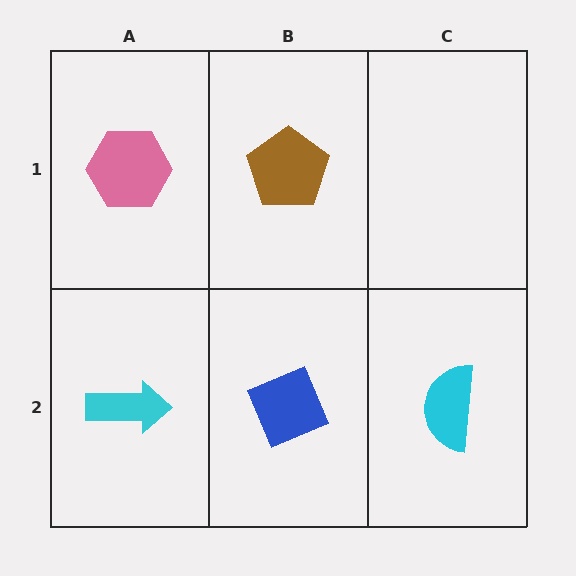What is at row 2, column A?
A cyan arrow.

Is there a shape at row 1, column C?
No, that cell is empty.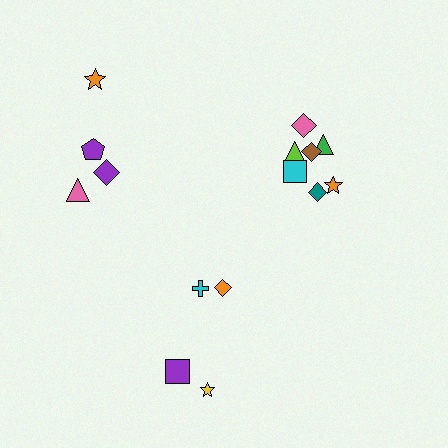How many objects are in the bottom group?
There are 4 objects.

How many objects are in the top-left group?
There are 4 objects.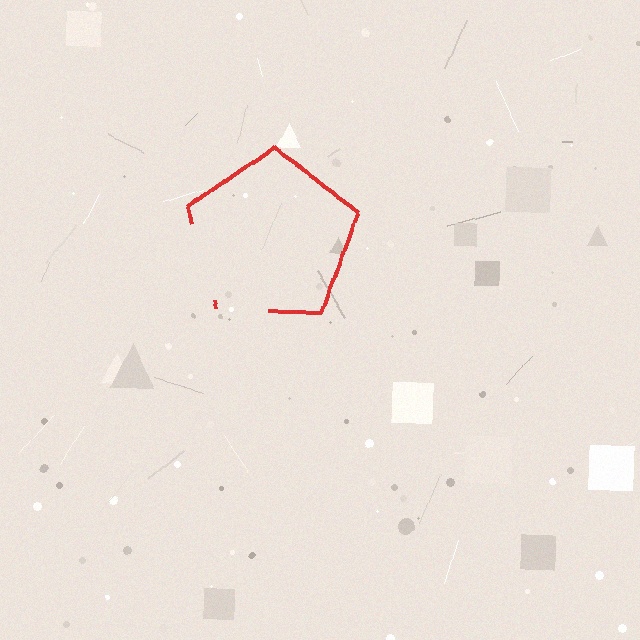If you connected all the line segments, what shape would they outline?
They would outline a pentagon.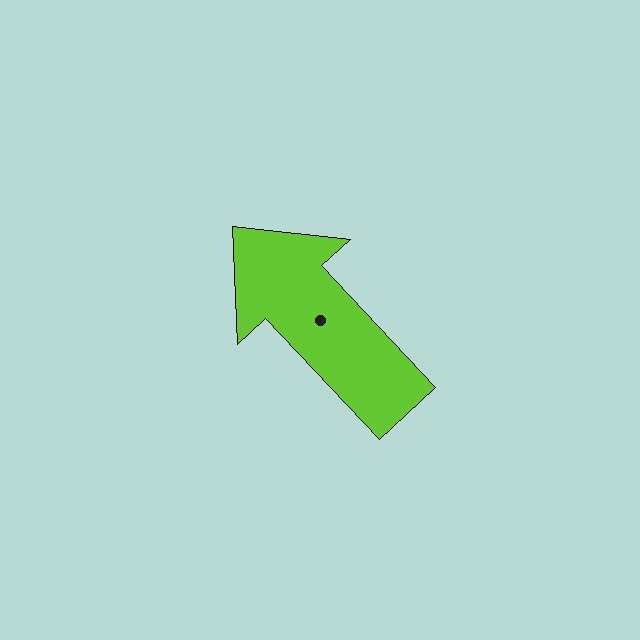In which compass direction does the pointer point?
Northwest.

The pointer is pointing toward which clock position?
Roughly 11 o'clock.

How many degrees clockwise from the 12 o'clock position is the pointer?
Approximately 317 degrees.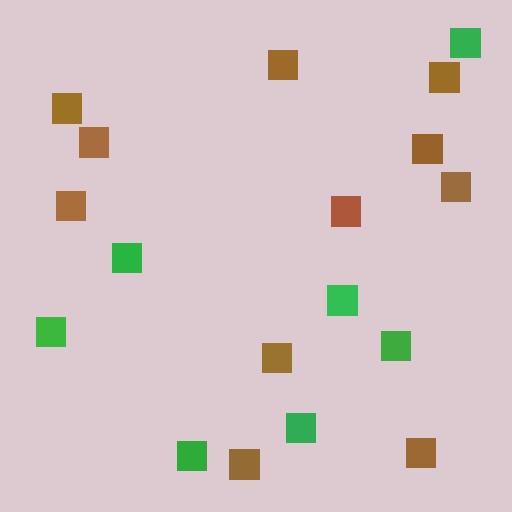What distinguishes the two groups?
There are 2 groups: one group of brown squares (11) and one group of green squares (7).